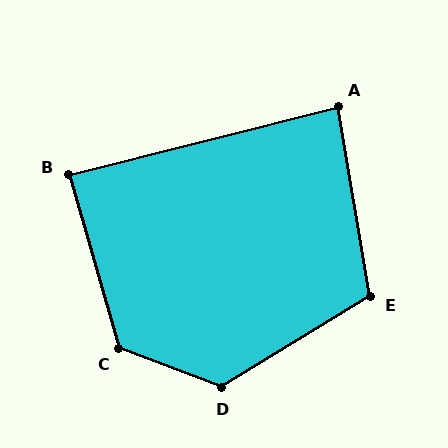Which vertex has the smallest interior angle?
A, at approximately 86 degrees.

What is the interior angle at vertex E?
Approximately 112 degrees (obtuse).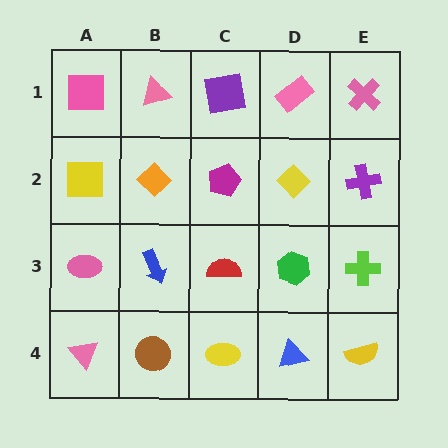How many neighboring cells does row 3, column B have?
4.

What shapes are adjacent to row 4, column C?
A red semicircle (row 3, column C), a brown circle (row 4, column B), a blue triangle (row 4, column D).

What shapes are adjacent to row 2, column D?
A pink rectangle (row 1, column D), a green hexagon (row 3, column D), a magenta pentagon (row 2, column C), a purple cross (row 2, column E).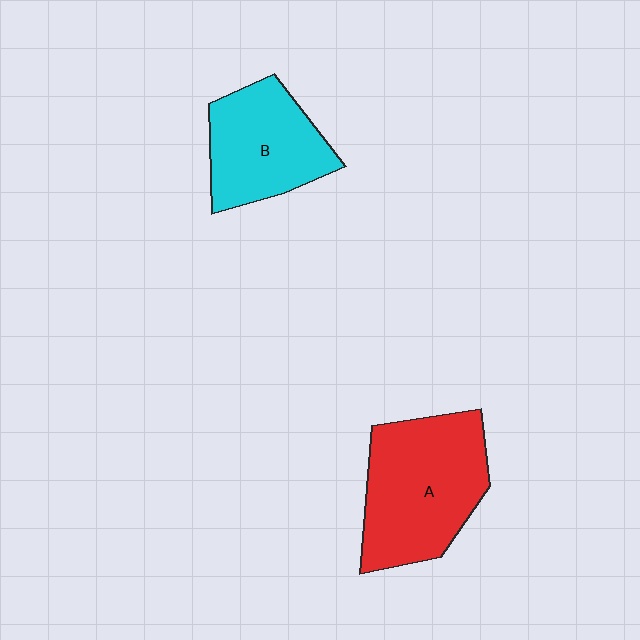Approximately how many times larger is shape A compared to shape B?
Approximately 1.3 times.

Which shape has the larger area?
Shape A (red).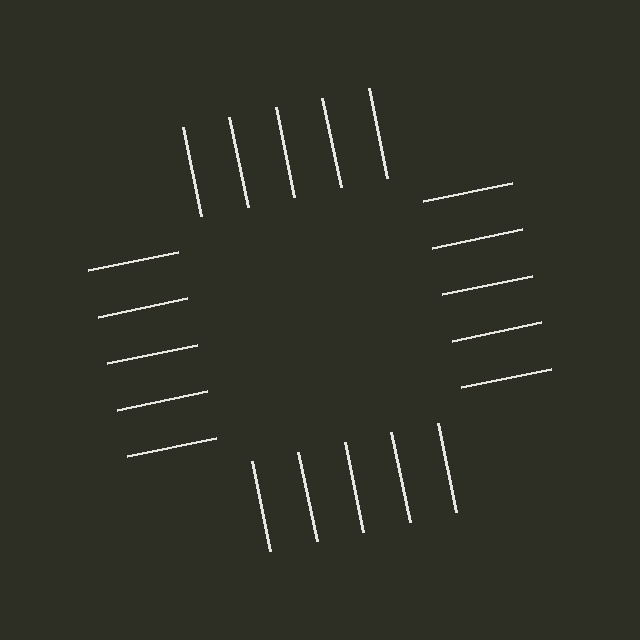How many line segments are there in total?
20 — 5 along each of the 4 edges.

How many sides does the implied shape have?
4 sides — the line-ends trace a square.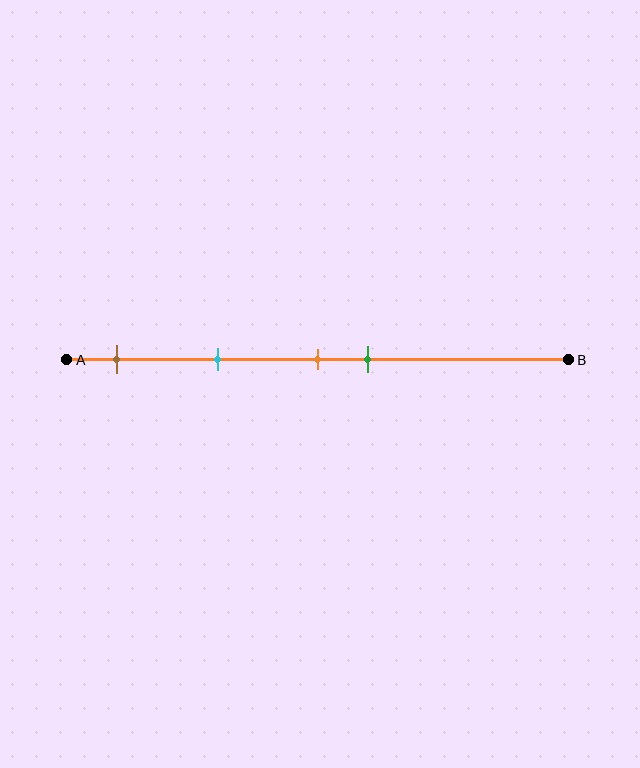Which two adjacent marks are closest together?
The orange and green marks are the closest adjacent pair.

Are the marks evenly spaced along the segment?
No, the marks are not evenly spaced.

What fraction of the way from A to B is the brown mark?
The brown mark is approximately 10% (0.1) of the way from A to B.